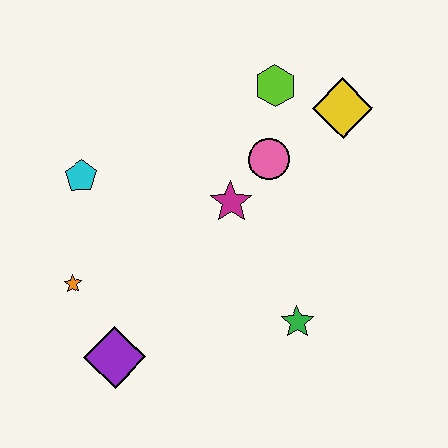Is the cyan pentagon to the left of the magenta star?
Yes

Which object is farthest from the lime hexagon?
The purple diamond is farthest from the lime hexagon.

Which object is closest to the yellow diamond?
The lime hexagon is closest to the yellow diamond.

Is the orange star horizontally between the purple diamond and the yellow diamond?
No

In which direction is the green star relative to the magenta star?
The green star is below the magenta star.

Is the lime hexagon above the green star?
Yes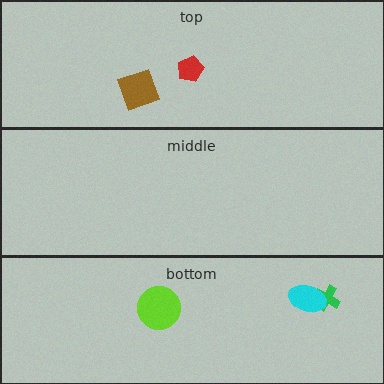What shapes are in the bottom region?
The green cross, the cyan ellipse, the lime circle.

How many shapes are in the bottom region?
3.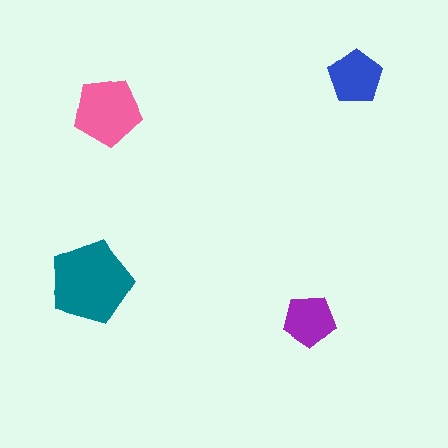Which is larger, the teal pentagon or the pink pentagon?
The teal one.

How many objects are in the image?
There are 4 objects in the image.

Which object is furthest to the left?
The teal pentagon is leftmost.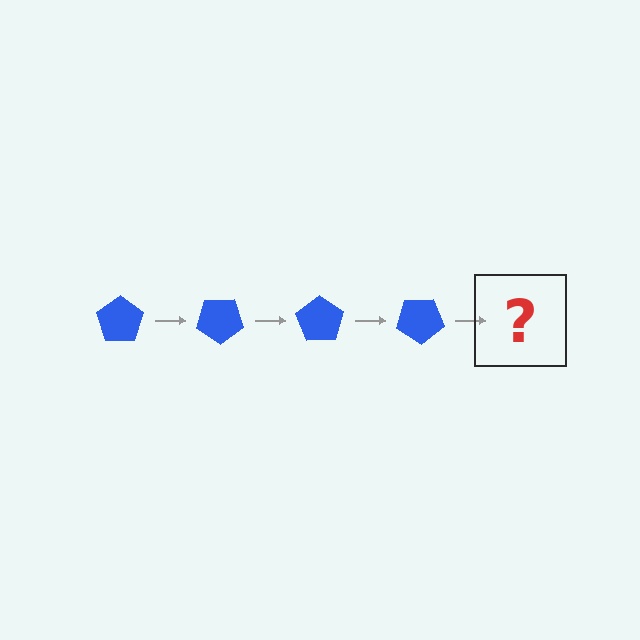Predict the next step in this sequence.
The next step is a blue pentagon rotated 140 degrees.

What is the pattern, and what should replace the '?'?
The pattern is that the pentagon rotates 35 degrees each step. The '?' should be a blue pentagon rotated 140 degrees.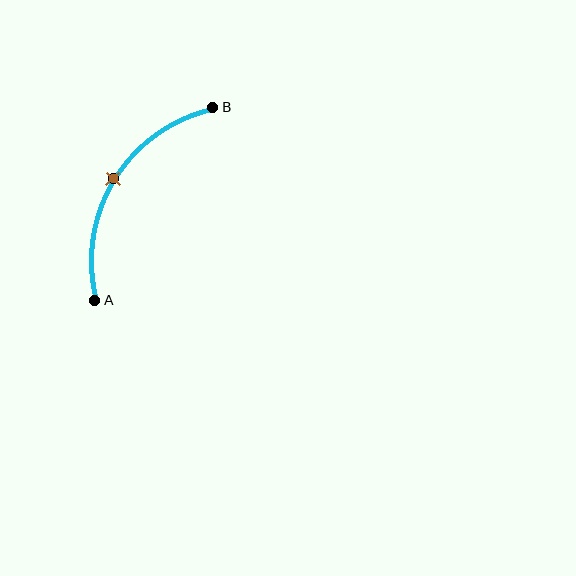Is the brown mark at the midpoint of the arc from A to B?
Yes. The brown mark lies on the arc at equal arc-length from both A and B — it is the arc midpoint.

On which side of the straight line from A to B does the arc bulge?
The arc bulges to the left of the straight line connecting A and B.